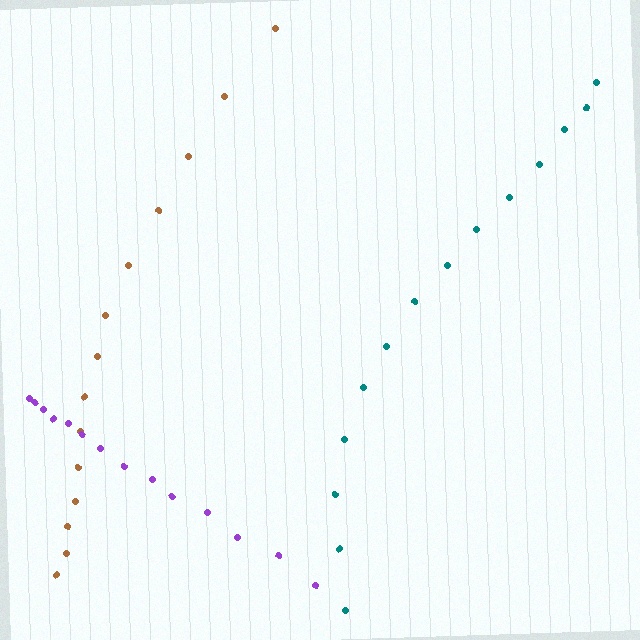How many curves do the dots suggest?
There are 3 distinct paths.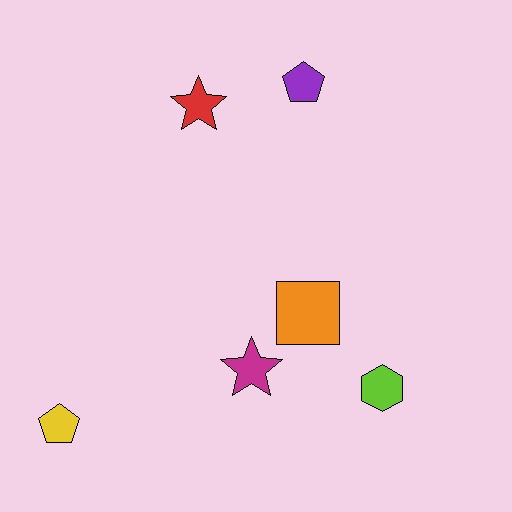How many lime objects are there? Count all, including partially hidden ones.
There is 1 lime object.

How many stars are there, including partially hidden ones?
There are 2 stars.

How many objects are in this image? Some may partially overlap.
There are 6 objects.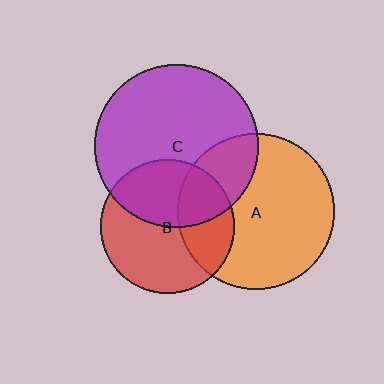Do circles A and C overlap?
Yes.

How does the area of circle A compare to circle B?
Approximately 1.4 times.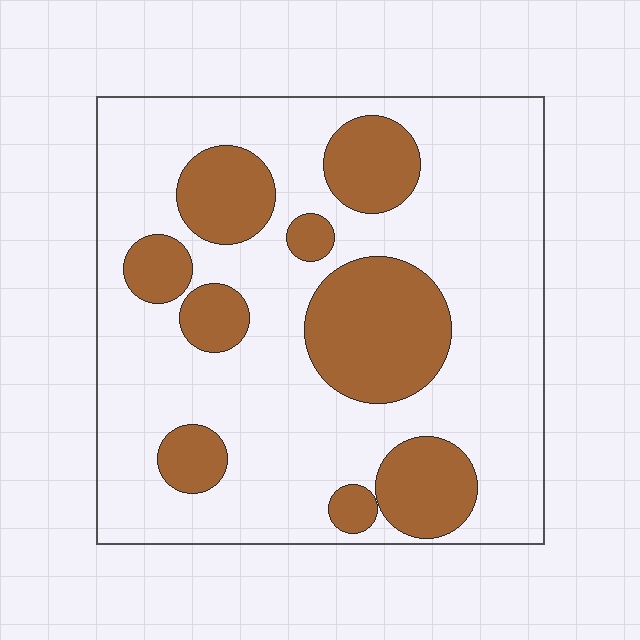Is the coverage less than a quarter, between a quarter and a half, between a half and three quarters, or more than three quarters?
Between a quarter and a half.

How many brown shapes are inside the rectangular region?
9.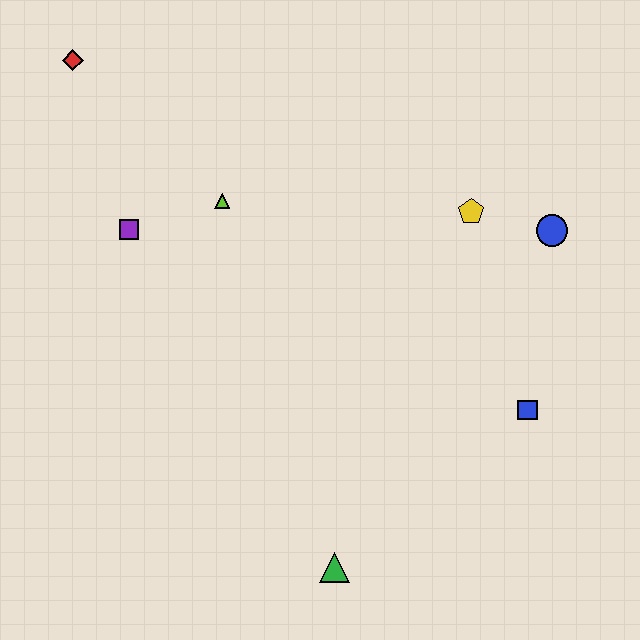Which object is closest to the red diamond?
The purple square is closest to the red diamond.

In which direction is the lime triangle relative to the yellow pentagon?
The lime triangle is to the left of the yellow pentagon.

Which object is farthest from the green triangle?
The red diamond is farthest from the green triangle.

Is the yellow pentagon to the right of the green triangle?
Yes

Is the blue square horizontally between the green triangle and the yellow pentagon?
No